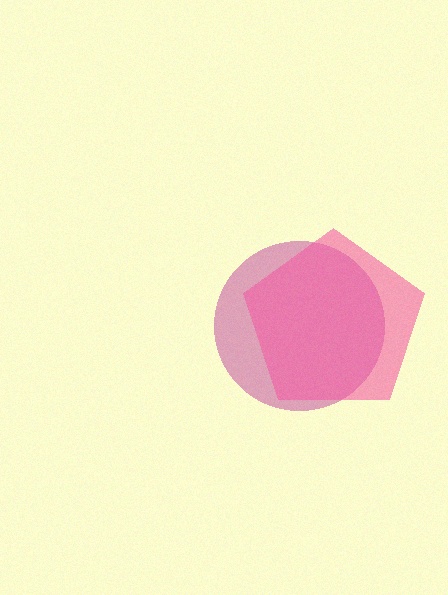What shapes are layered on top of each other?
The layered shapes are: a magenta circle, a pink pentagon.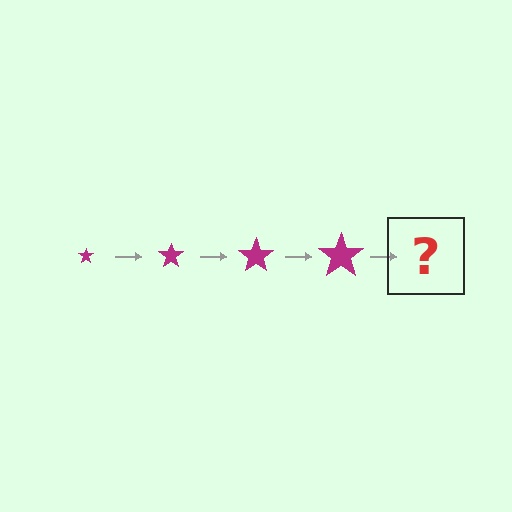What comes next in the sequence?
The next element should be a magenta star, larger than the previous one.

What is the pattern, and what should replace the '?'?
The pattern is that the star gets progressively larger each step. The '?' should be a magenta star, larger than the previous one.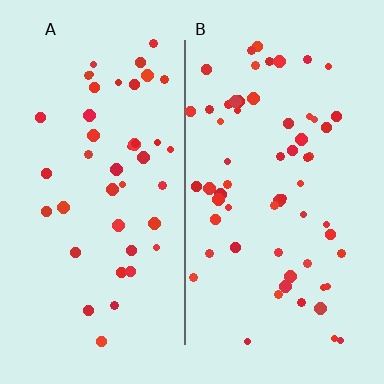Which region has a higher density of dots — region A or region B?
B (the right).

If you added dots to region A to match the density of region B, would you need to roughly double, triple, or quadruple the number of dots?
Approximately double.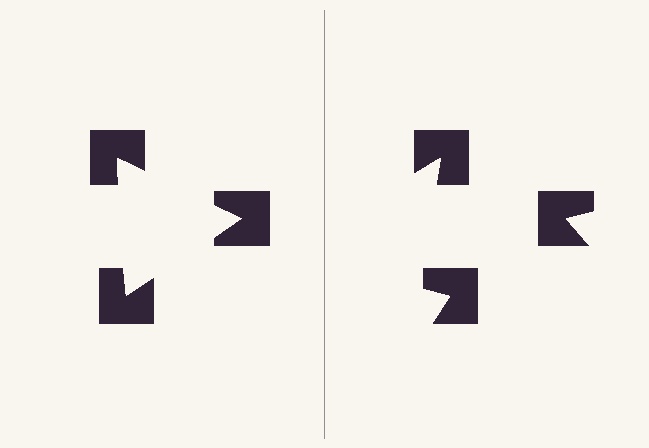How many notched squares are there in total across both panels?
6 — 3 on each side.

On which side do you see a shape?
An illusory triangle appears on the left side. On the right side the wedge cuts are rotated, so no coherent shape forms.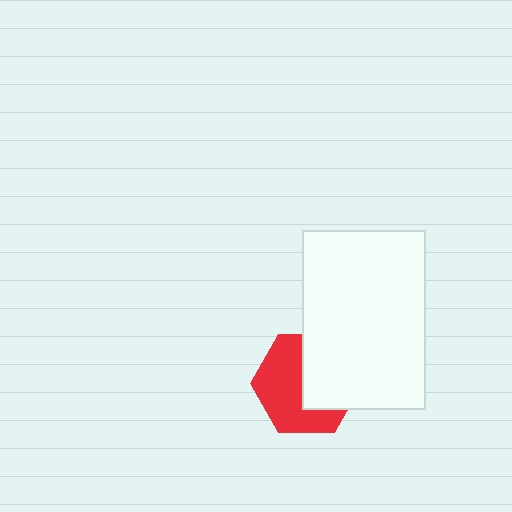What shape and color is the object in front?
The object in front is a white rectangle.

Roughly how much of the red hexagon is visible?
About half of it is visible (roughly 55%).